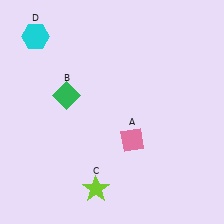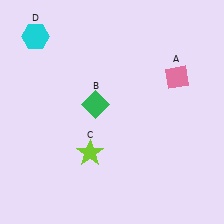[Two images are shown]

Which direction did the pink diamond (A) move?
The pink diamond (A) moved up.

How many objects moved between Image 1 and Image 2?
3 objects moved between the two images.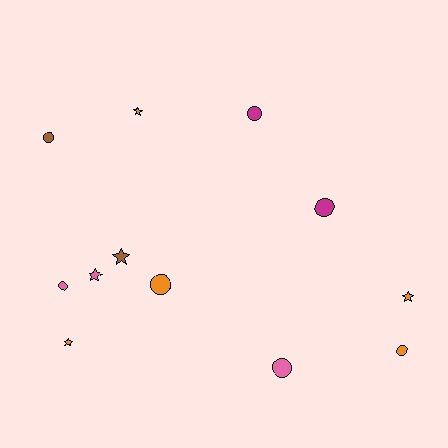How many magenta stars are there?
There are no magenta stars.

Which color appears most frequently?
Orange, with 5 objects.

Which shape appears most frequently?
Circle, with 7 objects.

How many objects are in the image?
There are 12 objects.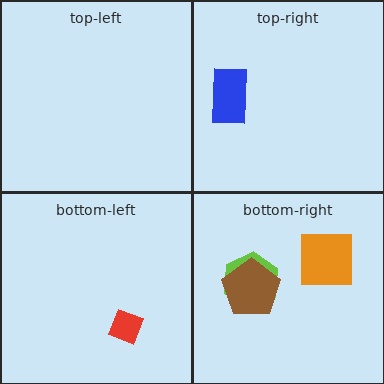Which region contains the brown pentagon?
The bottom-right region.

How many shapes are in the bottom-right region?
3.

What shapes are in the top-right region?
The blue rectangle.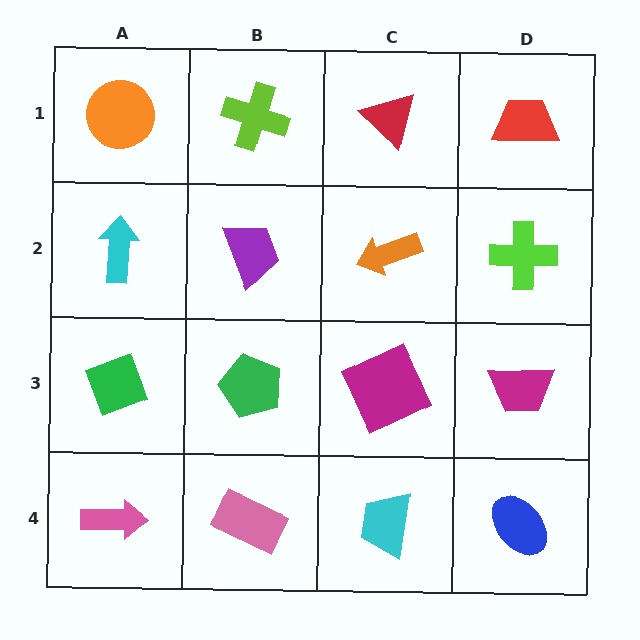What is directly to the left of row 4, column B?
A pink arrow.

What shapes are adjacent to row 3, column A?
A cyan arrow (row 2, column A), a pink arrow (row 4, column A), a green pentagon (row 3, column B).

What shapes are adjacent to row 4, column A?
A green diamond (row 3, column A), a pink rectangle (row 4, column B).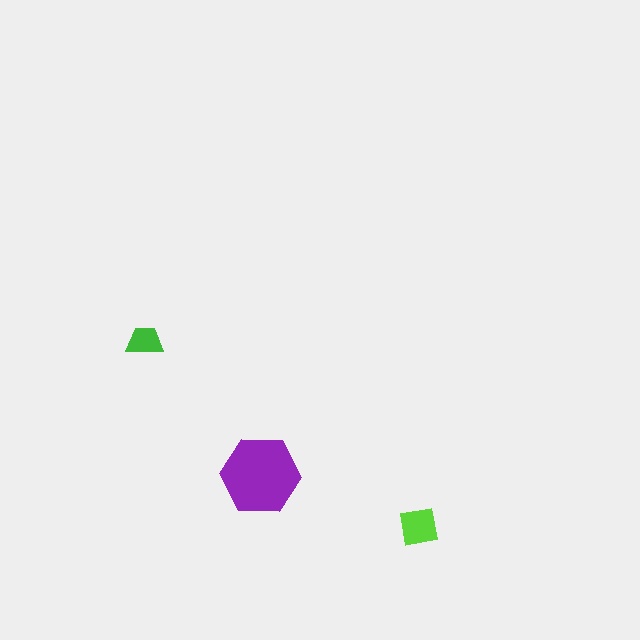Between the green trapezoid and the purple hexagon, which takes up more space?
The purple hexagon.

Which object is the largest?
The purple hexagon.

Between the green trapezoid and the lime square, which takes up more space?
The lime square.